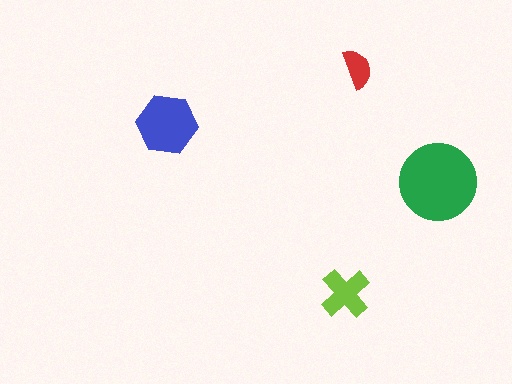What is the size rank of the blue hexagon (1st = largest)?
2nd.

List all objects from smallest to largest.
The red semicircle, the lime cross, the blue hexagon, the green circle.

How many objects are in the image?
There are 4 objects in the image.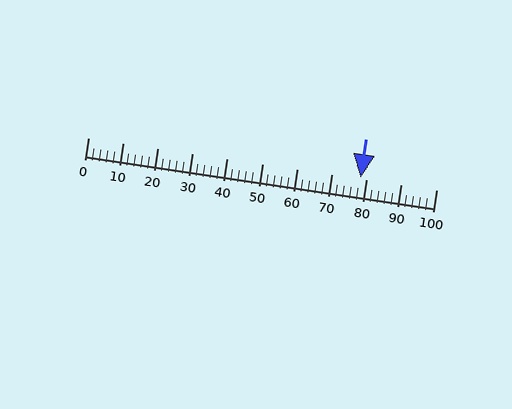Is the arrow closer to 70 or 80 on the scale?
The arrow is closer to 80.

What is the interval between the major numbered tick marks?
The major tick marks are spaced 10 units apart.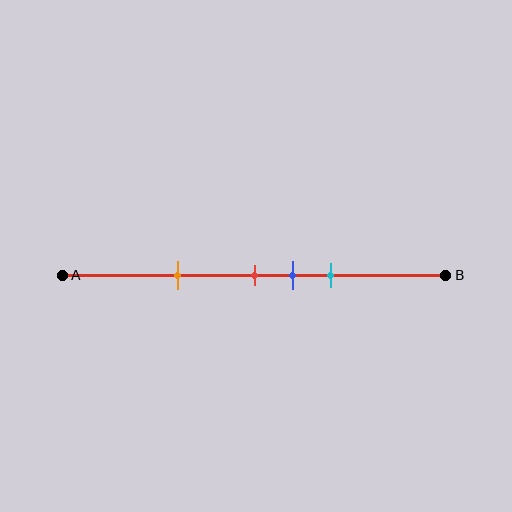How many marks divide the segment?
There are 4 marks dividing the segment.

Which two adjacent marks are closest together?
The red and blue marks are the closest adjacent pair.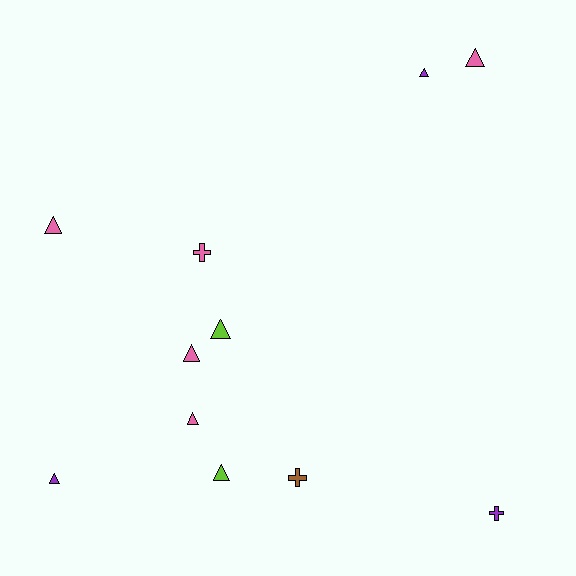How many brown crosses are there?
There is 1 brown cross.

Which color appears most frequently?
Pink, with 5 objects.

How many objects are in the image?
There are 11 objects.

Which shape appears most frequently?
Triangle, with 8 objects.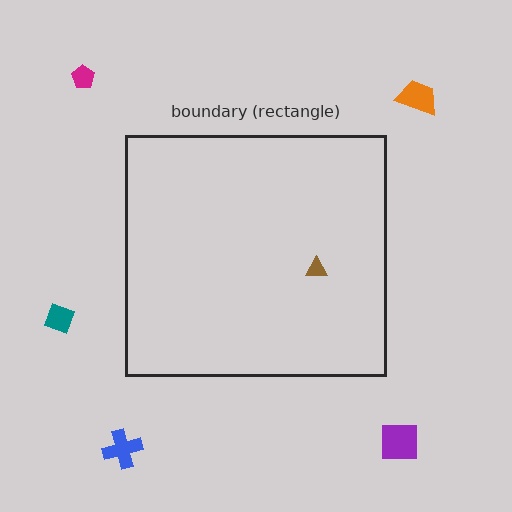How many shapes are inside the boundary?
1 inside, 5 outside.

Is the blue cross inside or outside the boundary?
Outside.